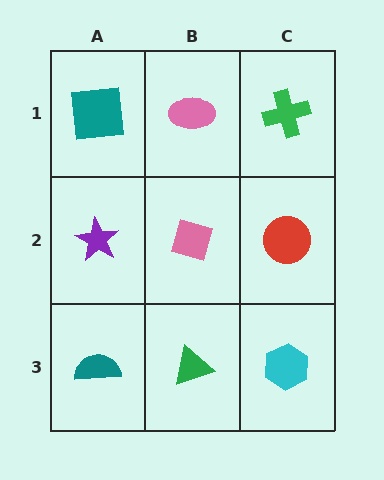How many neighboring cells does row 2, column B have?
4.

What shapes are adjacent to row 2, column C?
A green cross (row 1, column C), a cyan hexagon (row 3, column C), a pink diamond (row 2, column B).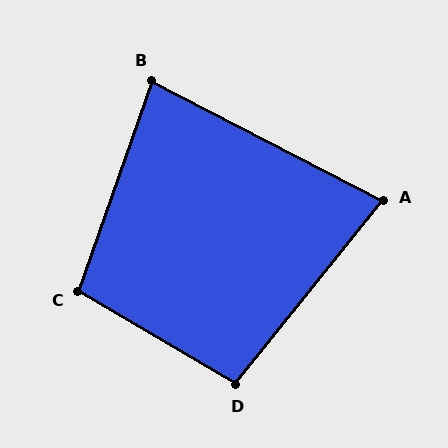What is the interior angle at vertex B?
Approximately 82 degrees (acute).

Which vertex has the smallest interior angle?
A, at approximately 79 degrees.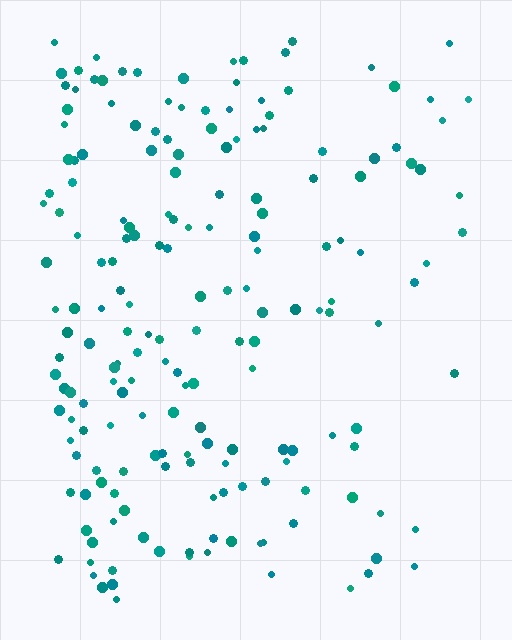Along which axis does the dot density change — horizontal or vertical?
Horizontal.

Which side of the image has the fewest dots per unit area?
The right.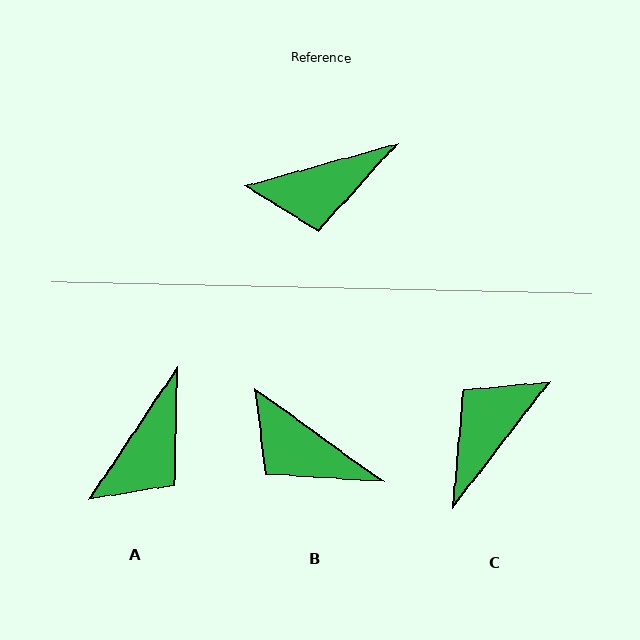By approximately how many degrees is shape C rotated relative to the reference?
Approximately 143 degrees clockwise.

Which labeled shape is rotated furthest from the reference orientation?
C, about 143 degrees away.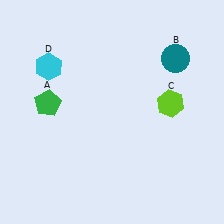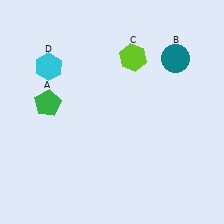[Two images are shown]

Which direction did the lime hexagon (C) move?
The lime hexagon (C) moved up.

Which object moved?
The lime hexagon (C) moved up.